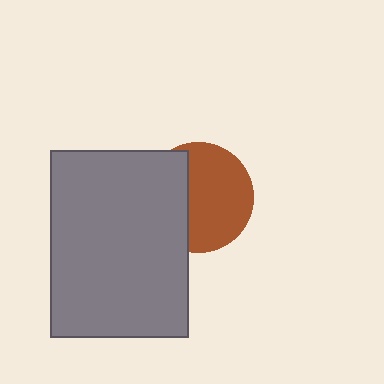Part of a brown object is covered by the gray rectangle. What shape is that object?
It is a circle.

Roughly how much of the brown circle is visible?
About half of it is visible (roughly 61%).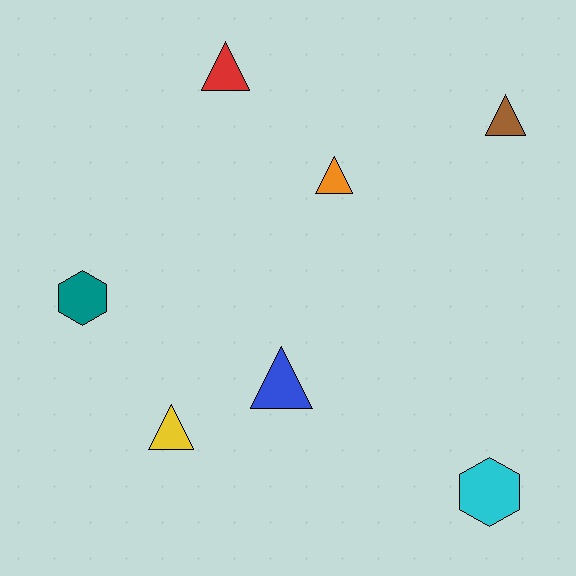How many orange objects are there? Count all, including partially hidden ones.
There is 1 orange object.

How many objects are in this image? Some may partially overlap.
There are 7 objects.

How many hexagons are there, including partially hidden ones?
There are 2 hexagons.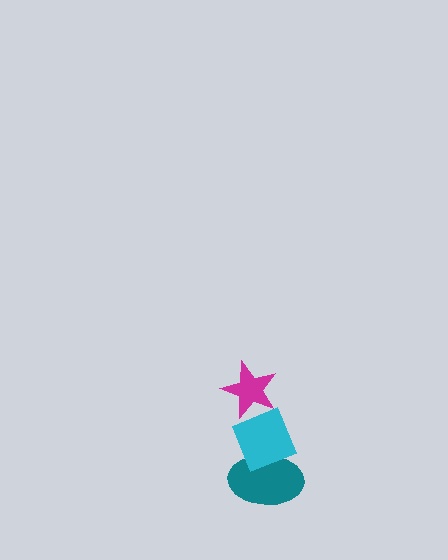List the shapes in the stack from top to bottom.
From top to bottom: the magenta star, the cyan diamond, the teal ellipse.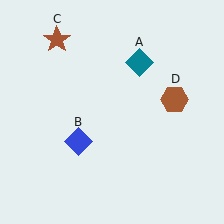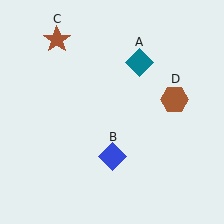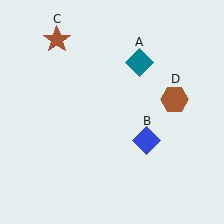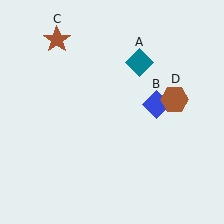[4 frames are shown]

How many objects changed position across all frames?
1 object changed position: blue diamond (object B).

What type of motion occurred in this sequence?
The blue diamond (object B) rotated counterclockwise around the center of the scene.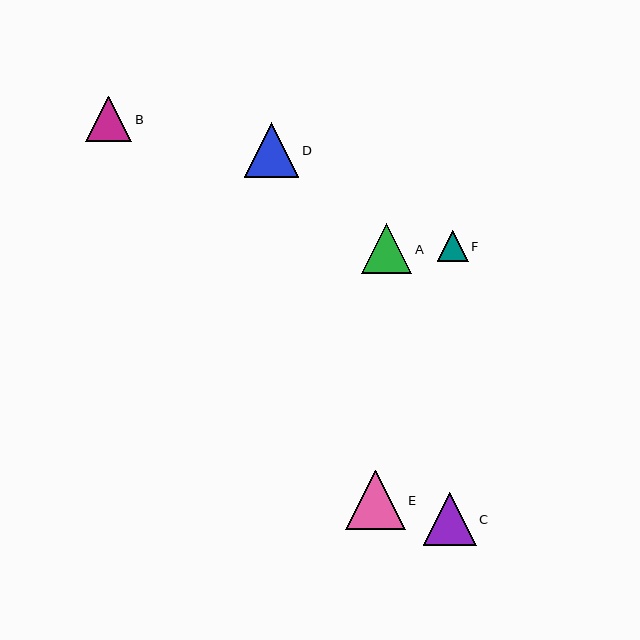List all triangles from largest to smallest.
From largest to smallest: E, D, C, A, B, F.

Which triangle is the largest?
Triangle E is the largest with a size of approximately 59 pixels.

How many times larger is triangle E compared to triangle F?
Triangle E is approximately 1.9 times the size of triangle F.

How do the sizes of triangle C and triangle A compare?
Triangle C and triangle A are approximately the same size.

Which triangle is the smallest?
Triangle F is the smallest with a size of approximately 31 pixels.